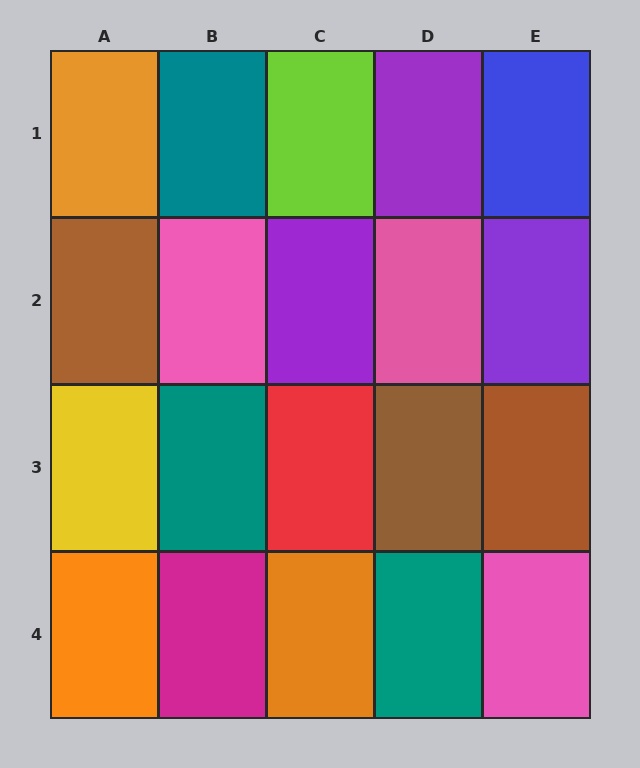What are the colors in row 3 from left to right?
Yellow, teal, red, brown, brown.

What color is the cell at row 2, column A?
Brown.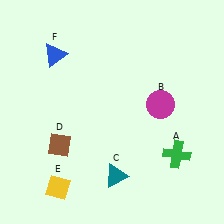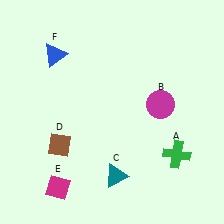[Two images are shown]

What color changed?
The diamond (E) changed from yellow in Image 1 to magenta in Image 2.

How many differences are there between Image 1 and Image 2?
There is 1 difference between the two images.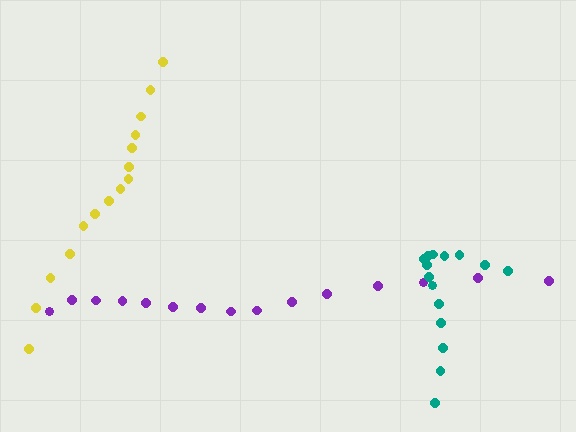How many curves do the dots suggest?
There are 3 distinct paths.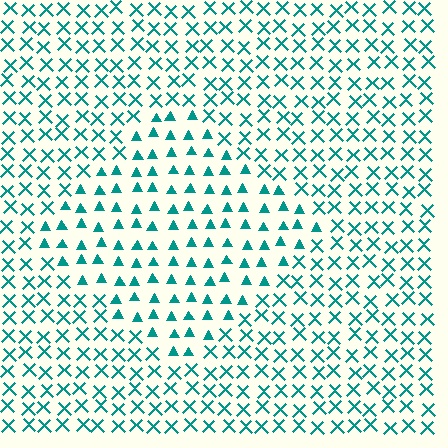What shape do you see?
I see a diamond.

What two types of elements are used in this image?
The image uses triangles inside the diamond region and X marks outside it.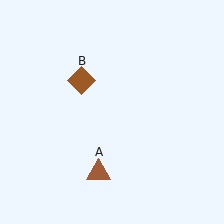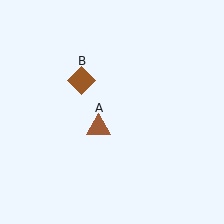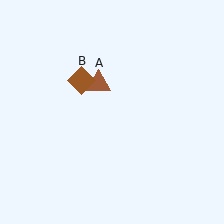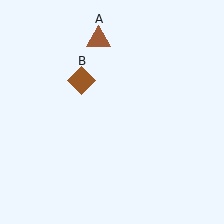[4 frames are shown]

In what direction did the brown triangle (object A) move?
The brown triangle (object A) moved up.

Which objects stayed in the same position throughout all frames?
Brown diamond (object B) remained stationary.